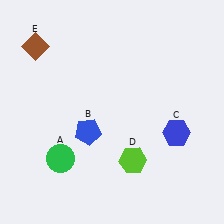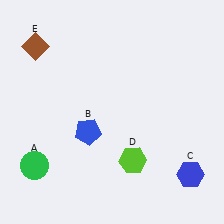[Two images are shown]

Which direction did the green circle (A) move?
The green circle (A) moved left.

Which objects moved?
The objects that moved are: the green circle (A), the blue hexagon (C).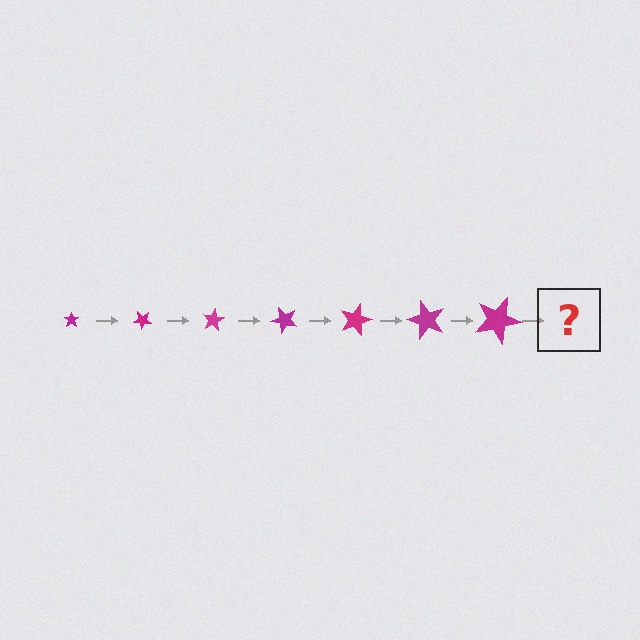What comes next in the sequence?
The next element should be a star, larger than the previous one and rotated 280 degrees from the start.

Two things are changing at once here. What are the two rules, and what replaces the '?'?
The two rules are that the star grows larger each step and it rotates 40 degrees each step. The '?' should be a star, larger than the previous one and rotated 280 degrees from the start.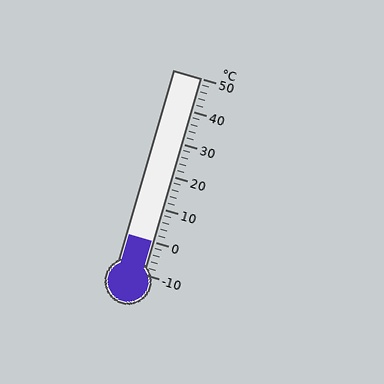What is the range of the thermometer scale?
The thermometer scale ranges from -10°C to 50°C.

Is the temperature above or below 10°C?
The temperature is below 10°C.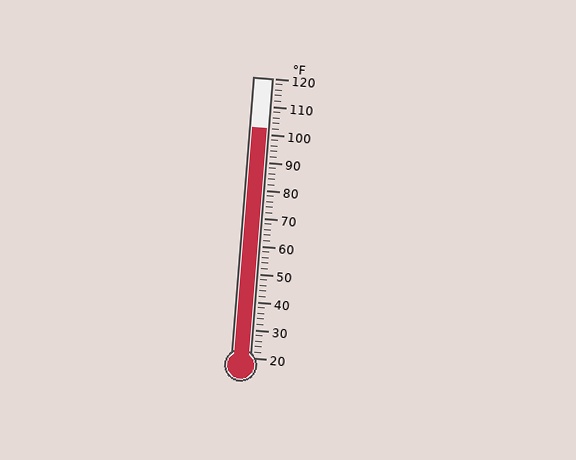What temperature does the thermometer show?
The thermometer shows approximately 102°F.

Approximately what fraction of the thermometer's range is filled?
The thermometer is filled to approximately 80% of its range.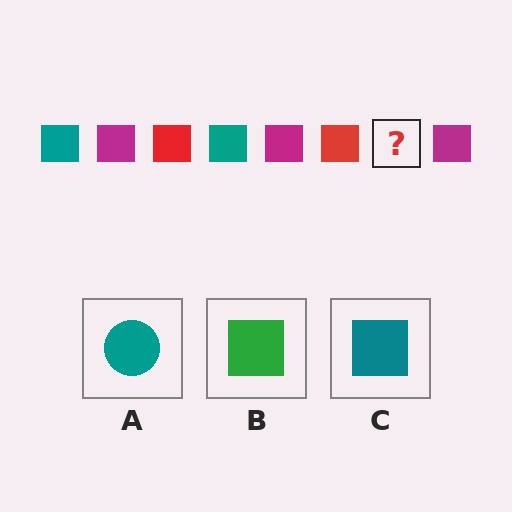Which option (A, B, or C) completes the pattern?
C.